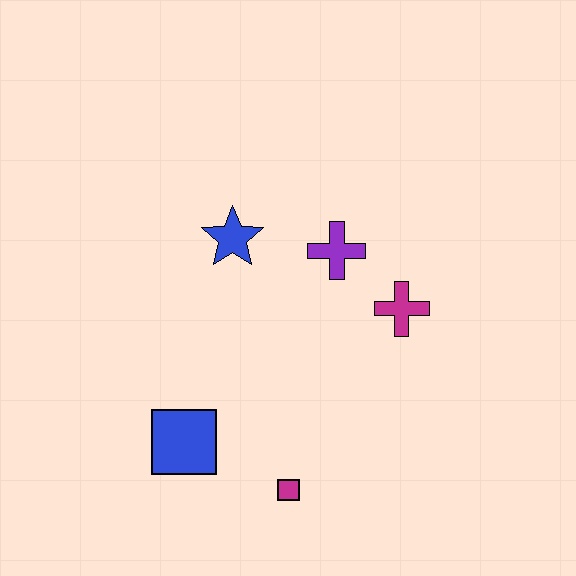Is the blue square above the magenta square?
Yes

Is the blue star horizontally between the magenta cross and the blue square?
Yes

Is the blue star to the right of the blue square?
Yes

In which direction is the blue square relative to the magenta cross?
The blue square is to the left of the magenta cross.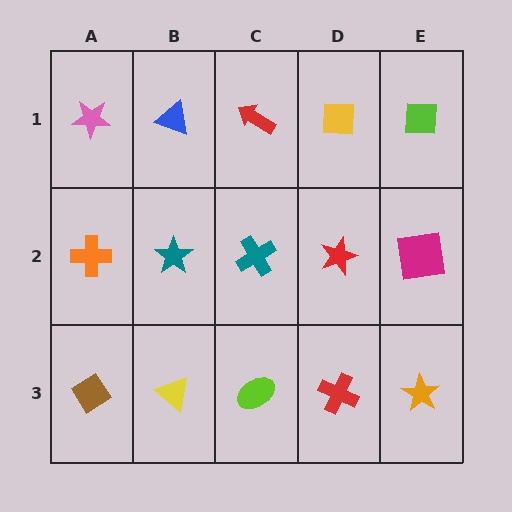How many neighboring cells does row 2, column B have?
4.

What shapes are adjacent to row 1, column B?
A teal star (row 2, column B), a pink star (row 1, column A), a red arrow (row 1, column C).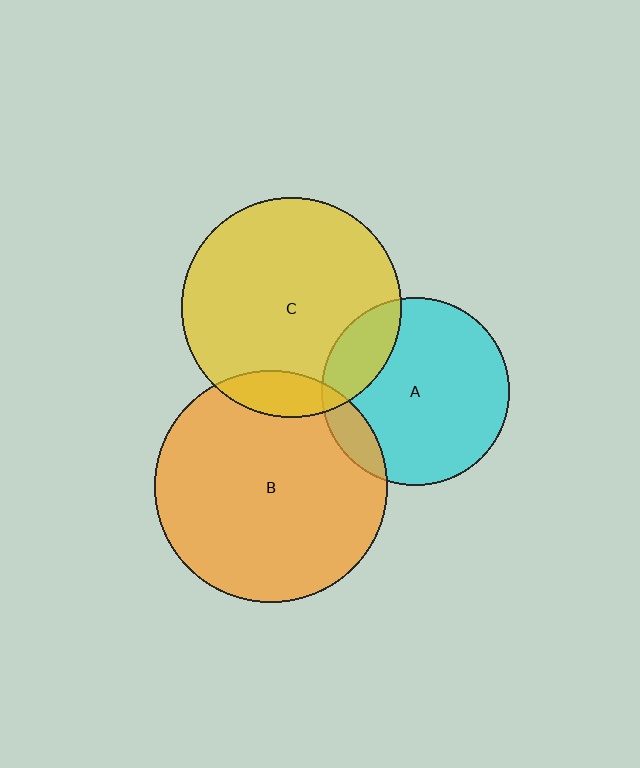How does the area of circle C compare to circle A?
Approximately 1.4 times.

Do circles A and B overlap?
Yes.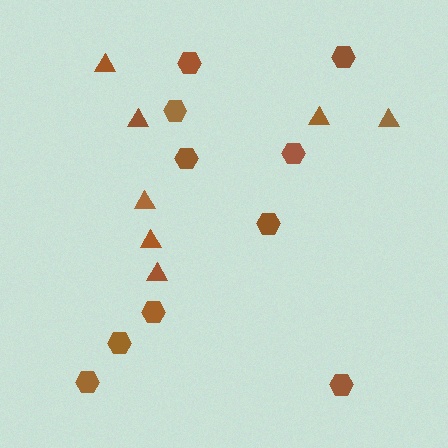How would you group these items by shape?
There are 2 groups: one group of triangles (7) and one group of hexagons (10).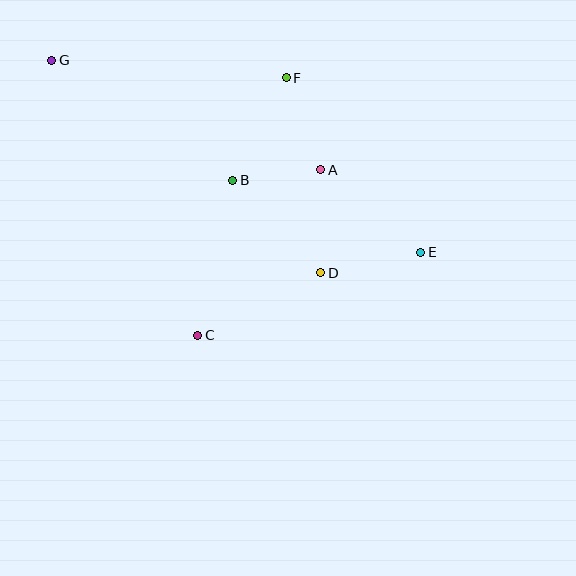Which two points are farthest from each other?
Points E and G are farthest from each other.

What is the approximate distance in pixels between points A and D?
The distance between A and D is approximately 103 pixels.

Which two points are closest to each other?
Points A and B are closest to each other.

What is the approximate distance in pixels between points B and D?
The distance between B and D is approximately 128 pixels.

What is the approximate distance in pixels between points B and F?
The distance between B and F is approximately 115 pixels.